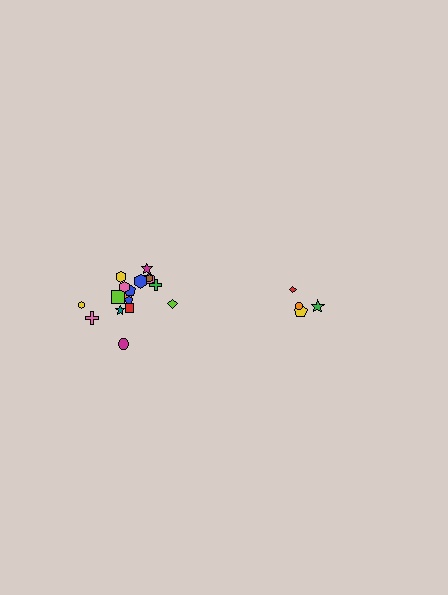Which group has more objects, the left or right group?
The left group.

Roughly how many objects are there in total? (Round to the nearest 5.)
Roughly 20 objects in total.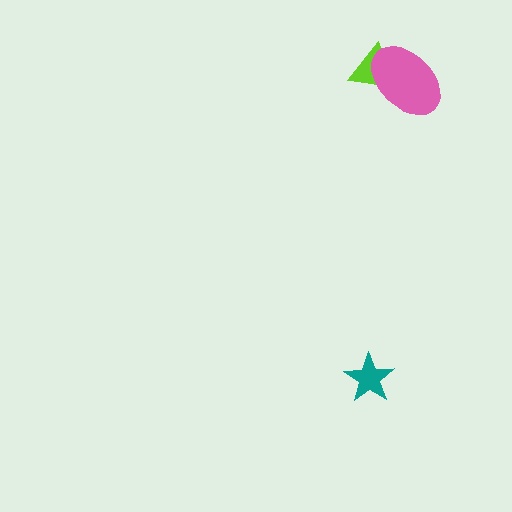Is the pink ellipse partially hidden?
No, no other shape covers it.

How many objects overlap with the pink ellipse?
1 object overlaps with the pink ellipse.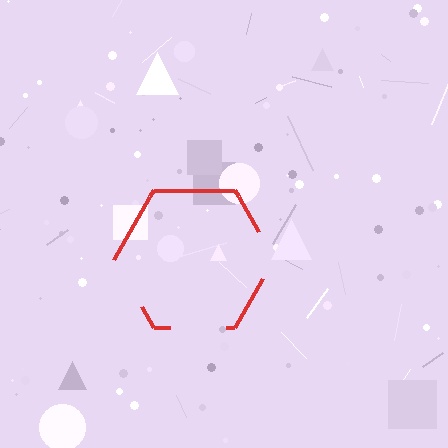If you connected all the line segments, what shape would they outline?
They would outline a hexagon.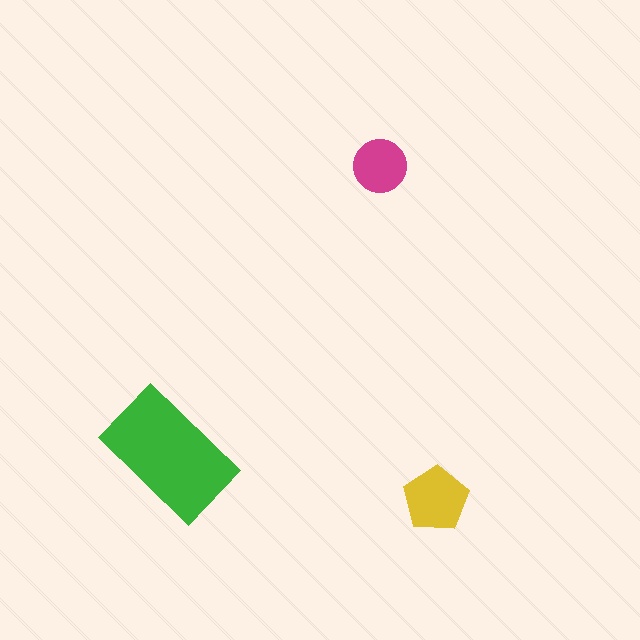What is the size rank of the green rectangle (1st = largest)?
1st.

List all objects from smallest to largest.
The magenta circle, the yellow pentagon, the green rectangle.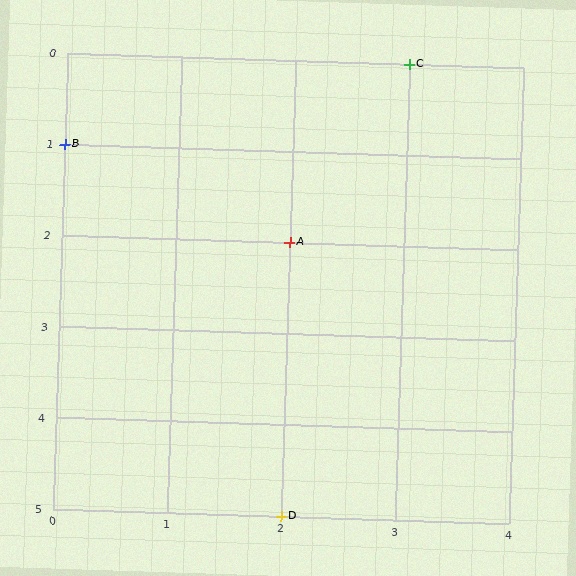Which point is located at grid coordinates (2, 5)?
Point D is at (2, 5).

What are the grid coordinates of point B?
Point B is at grid coordinates (0, 1).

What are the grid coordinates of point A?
Point A is at grid coordinates (2, 2).